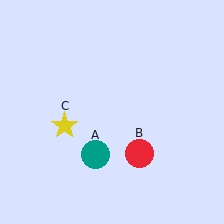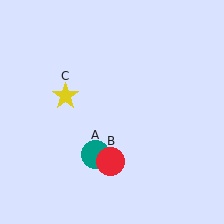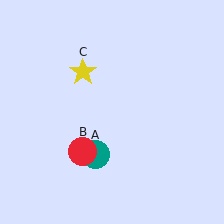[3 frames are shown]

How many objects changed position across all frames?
2 objects changed position: red circle (object B), yellow star (object C).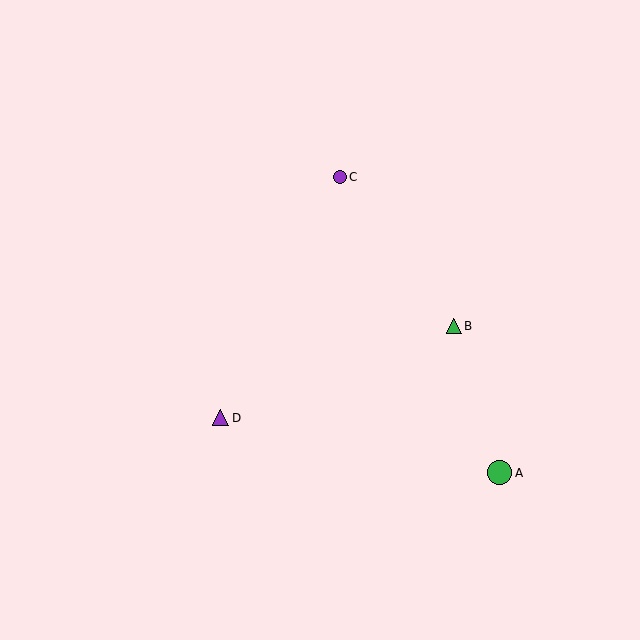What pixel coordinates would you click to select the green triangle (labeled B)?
Click at (454, 326) to select the green triangle B.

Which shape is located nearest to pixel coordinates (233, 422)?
The purple triangle (labeled D) at (220, 418) is nearest to that location.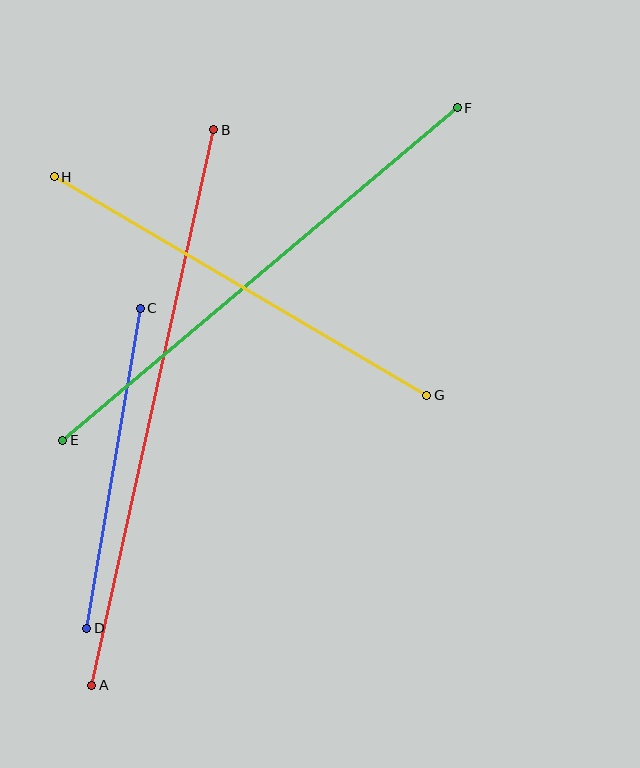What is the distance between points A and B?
The distance is approximately 568 pixels.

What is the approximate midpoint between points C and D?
The midpoint is at approximately (113, 468) pixels.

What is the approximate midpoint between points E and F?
The midpoint is at approximately (260, 274) pixels.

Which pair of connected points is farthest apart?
Points A and B are farthest apart.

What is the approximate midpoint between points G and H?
The midpoint is at approximately (240, 286) pixels.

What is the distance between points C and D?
The distance is approximately 324 pixels.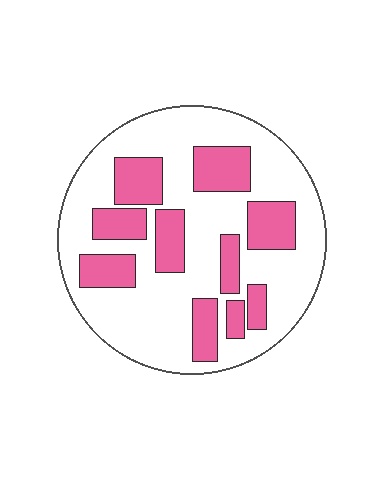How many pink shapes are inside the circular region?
10.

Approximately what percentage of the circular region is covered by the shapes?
Approximately 30%.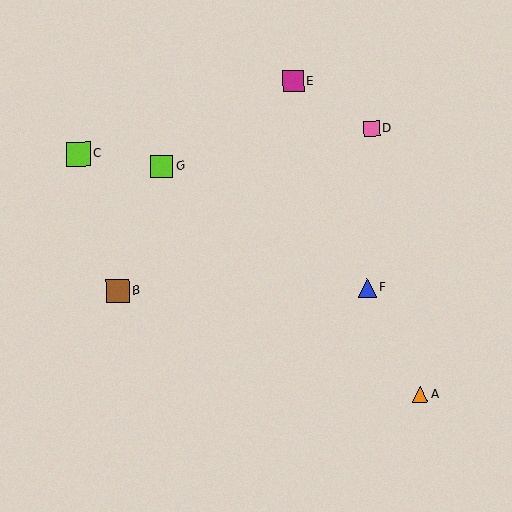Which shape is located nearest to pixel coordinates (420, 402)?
The orange triangle (labeled A) at (420, 394) is nearest to that location.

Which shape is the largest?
The lime square (labeled C) is the largest.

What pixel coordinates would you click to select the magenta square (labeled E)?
Click at (293, 81) to select the magenta square E.